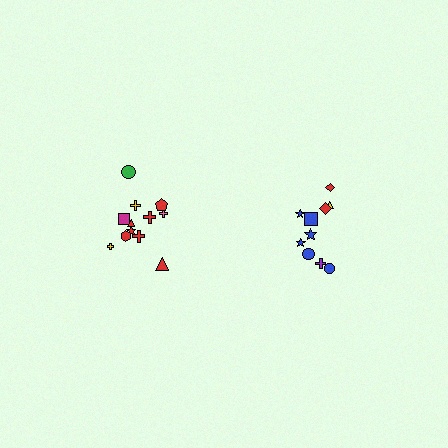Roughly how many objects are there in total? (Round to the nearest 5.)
Roughly 20 objects in total.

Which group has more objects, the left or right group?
The left group.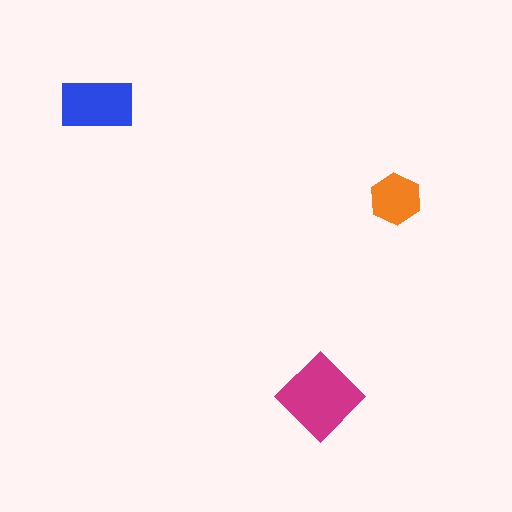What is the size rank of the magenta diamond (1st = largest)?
1st.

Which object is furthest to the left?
The blue rectangle is leftmost.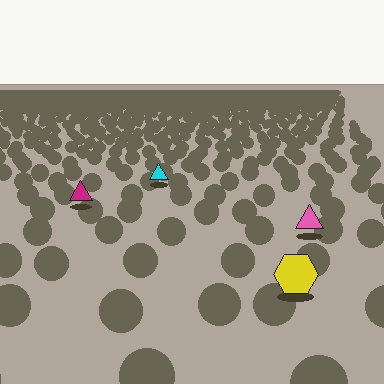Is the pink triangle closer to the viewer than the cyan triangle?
Yes. The pink triangle is closer — you can tell from the texture gradient: the ground texture is coarser near it.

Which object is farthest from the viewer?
The cyan triangle is farthest from the viewer. It appears smaller and the ground texture around it is denser.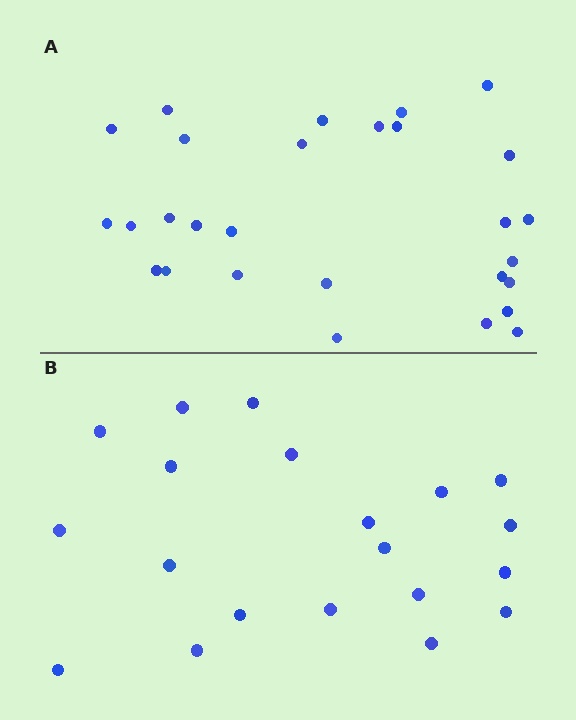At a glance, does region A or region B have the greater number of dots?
Region A (the top region) has more dots.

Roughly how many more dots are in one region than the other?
Region A has roughly 8 or so more dots than region B.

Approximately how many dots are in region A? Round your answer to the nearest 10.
About 30 dots. (The exact count is 28, which rounds to 30.)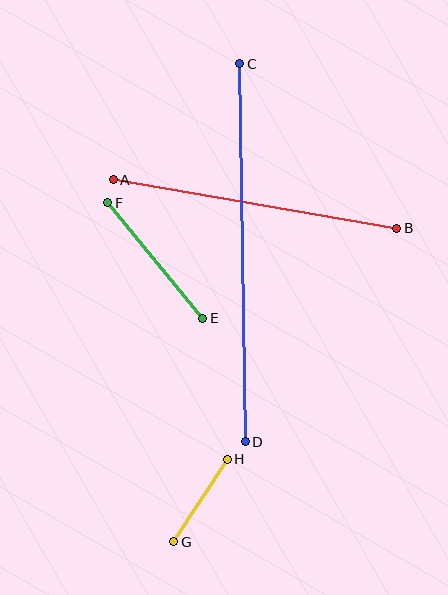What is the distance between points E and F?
The distance is approximately 150 pixels.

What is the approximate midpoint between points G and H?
The midpoint is at approximately (200, 501) pixels.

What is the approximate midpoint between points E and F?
The midpoint is at approximately (155, 260) pixels.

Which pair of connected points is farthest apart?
Points C and D are farthest apart.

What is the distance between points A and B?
The distance is approximately 288 pixels.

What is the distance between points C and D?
The distance is approximately 378 pixels.